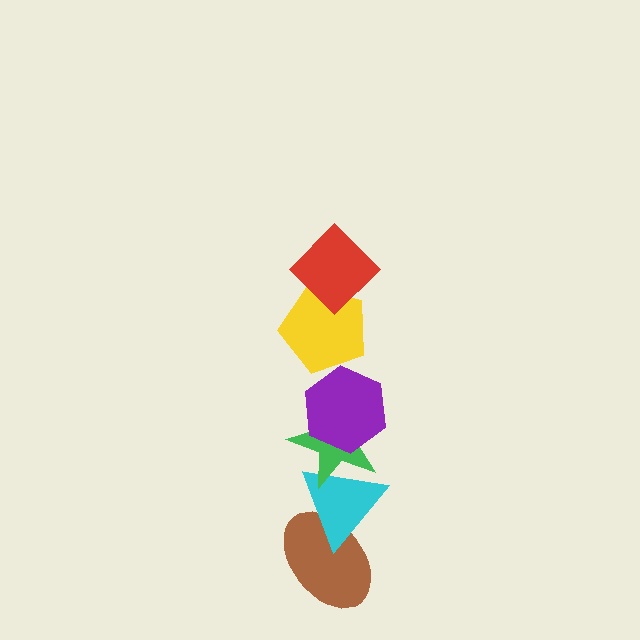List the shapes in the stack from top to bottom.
From top to bottom: the red diamond, the yellow pentagon, the purple hexagon, the green star, the cyan triangle, the brown ellipse.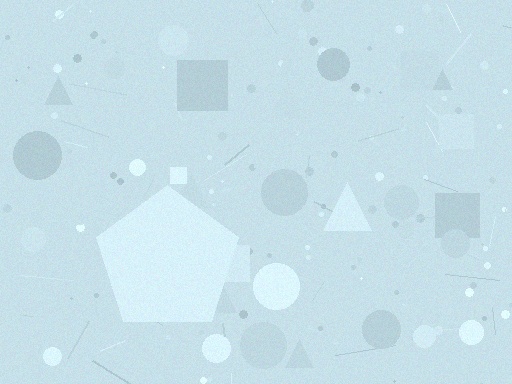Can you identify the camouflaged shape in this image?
The camouflaged shape is a pentagon.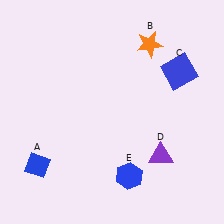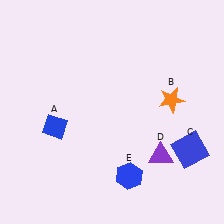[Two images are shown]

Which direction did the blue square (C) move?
The blue square (C) moved down.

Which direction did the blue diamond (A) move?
The blue diamond (A) moved up.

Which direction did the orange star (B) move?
The orange star (B) moved down.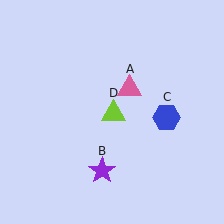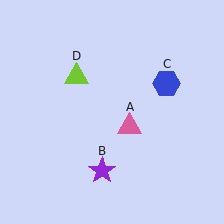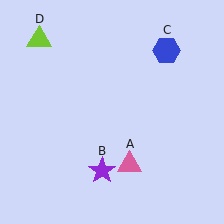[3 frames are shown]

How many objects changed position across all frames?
3 objects changed position: pink triangle (object A), blue hexagon (object C), lime triangle (object D).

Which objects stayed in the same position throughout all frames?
Purple star (object B) remained stationary.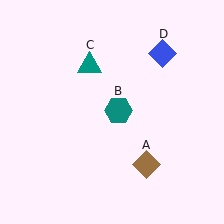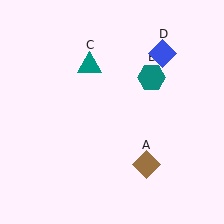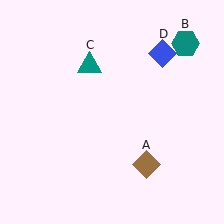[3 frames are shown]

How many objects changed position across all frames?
1 object changed position: teal hexagon (object B).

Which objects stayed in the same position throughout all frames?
Brown diamond (object A) and teal triangle (object C) and blue diamond (object D) remained stationary.